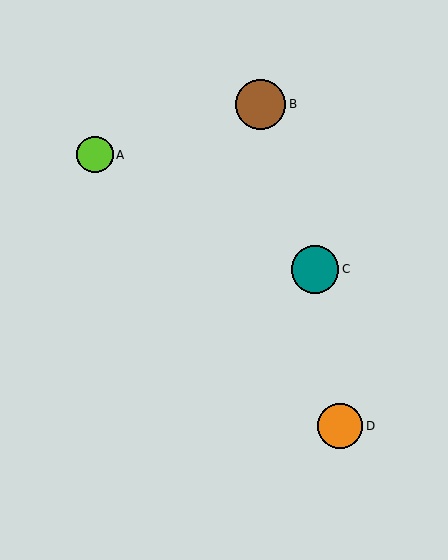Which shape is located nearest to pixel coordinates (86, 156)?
The lime circle (labeled A) at (95, 155) is nearest to that location.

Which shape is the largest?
The brown circle (labeled B) is the largest.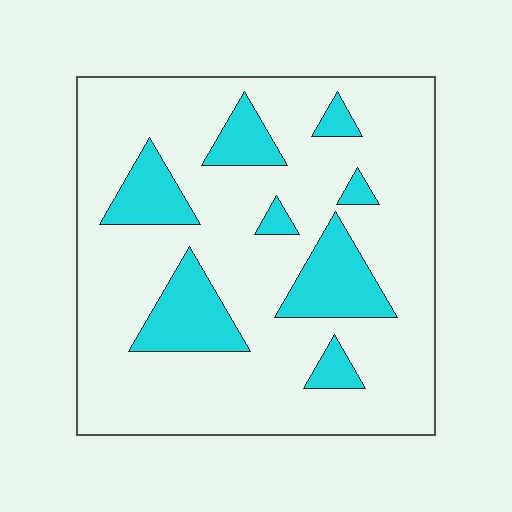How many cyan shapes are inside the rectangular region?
8.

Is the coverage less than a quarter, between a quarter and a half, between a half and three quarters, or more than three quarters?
Less than a quarter.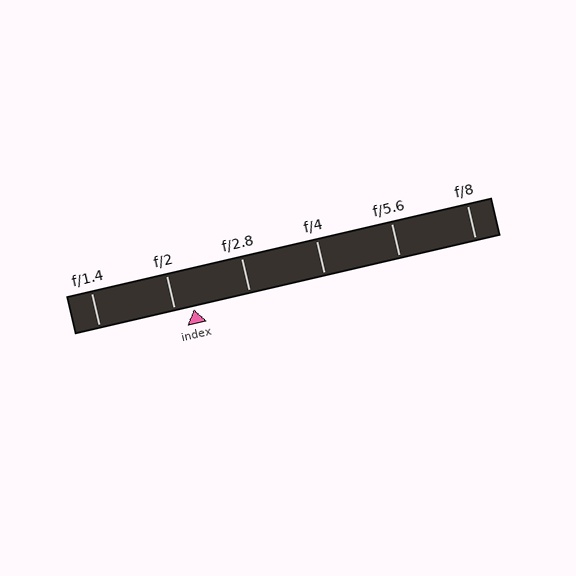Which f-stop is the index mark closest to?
The index mark is closest to f/2.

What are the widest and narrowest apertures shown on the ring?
The widest aperture shown is f/1.4 and the narrowest is f/8.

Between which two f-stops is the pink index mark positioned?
The index mark is between f/2 and f/2.8.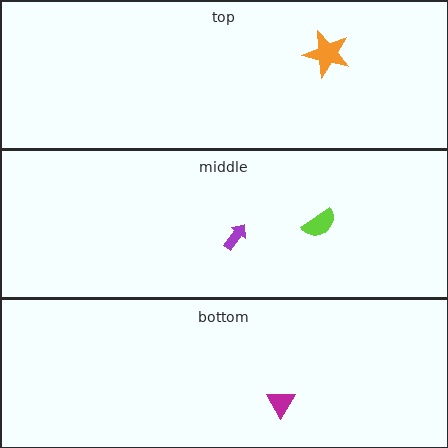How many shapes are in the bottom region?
1.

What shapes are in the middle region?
The lime semicircle, the purple arrow.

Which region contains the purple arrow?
The middle region.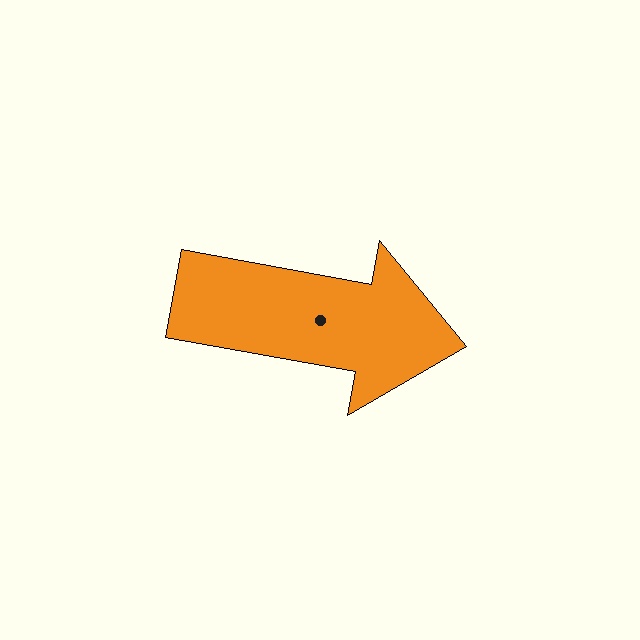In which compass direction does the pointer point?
East.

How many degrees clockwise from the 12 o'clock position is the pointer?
Approximately 100 degrees.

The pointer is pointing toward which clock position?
Roughly 3 o'clock.